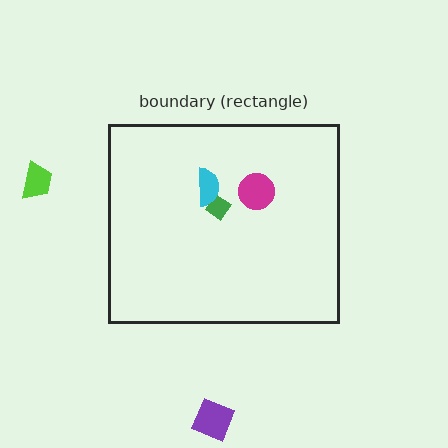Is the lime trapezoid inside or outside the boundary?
Outside.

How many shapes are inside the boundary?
3 inside, 2 outside.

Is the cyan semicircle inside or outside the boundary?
Inside.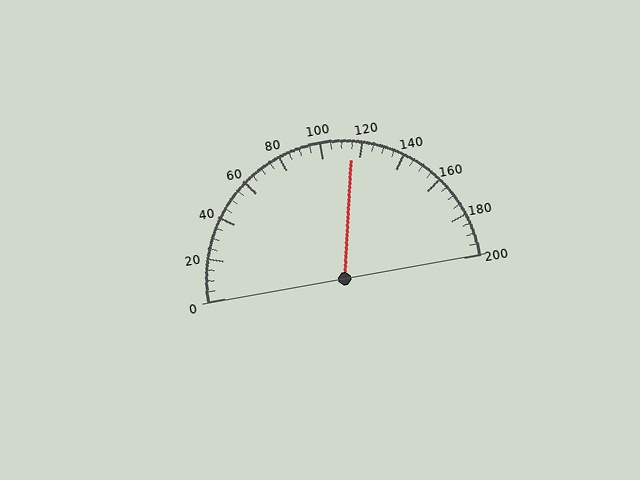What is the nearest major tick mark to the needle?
The nearest major tick mark is 120.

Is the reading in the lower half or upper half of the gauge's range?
The reading is in the upper half of the range (0 to 200).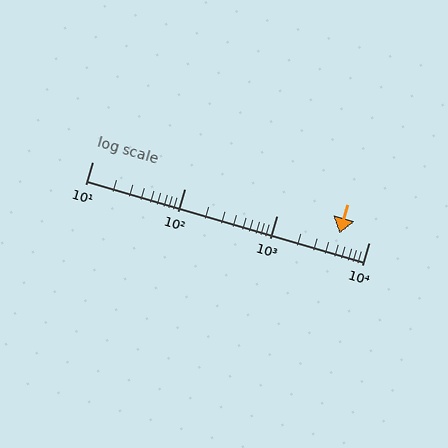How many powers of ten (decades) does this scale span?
The scale spans 3 decades, from 10 to 10000.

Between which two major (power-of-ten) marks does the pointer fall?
The pointer is between 1000 and 10000.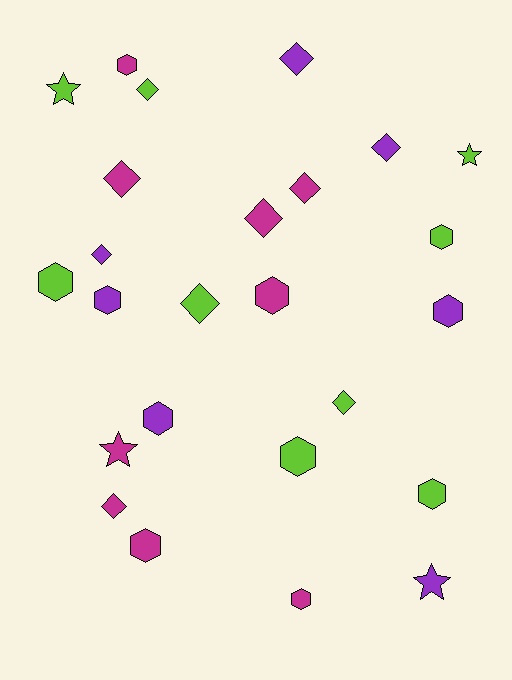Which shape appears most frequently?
Hexagon, with 11 objects.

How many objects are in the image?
There are 25 objects.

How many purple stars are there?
There is 1 purple star.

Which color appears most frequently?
Lime, with 9 objects.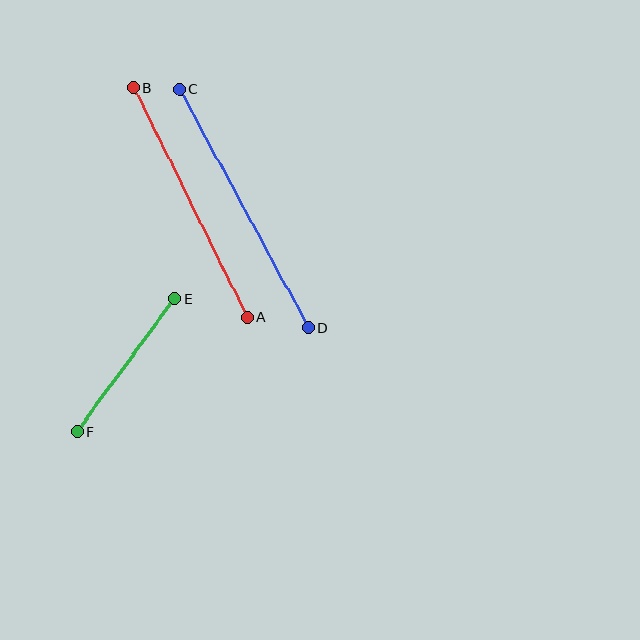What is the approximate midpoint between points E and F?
The midpoint is at approximately (126, 365) pixels.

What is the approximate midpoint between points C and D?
The midpoint is at approximately (244, 209) pixels.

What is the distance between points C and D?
The distance is approximately 271 pixels.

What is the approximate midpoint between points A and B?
The midpoint is at approximately (190, 202) pixels.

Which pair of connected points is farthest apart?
Points C and D are farthest apart.